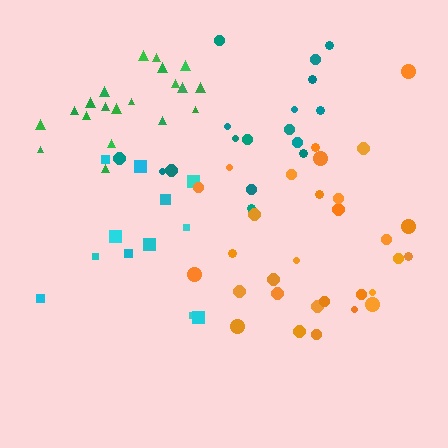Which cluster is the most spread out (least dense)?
Cyan.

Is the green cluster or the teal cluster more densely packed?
Green.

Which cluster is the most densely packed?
Orange.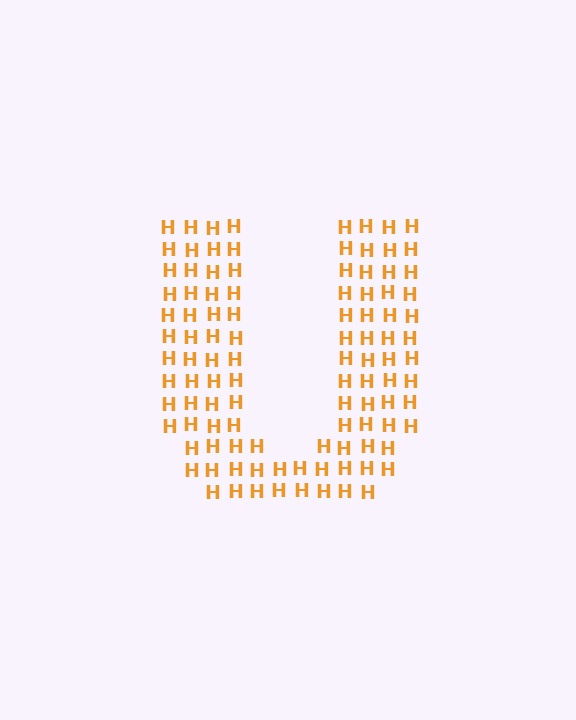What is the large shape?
The large shape is the letter U.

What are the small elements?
The small elements are letter H's.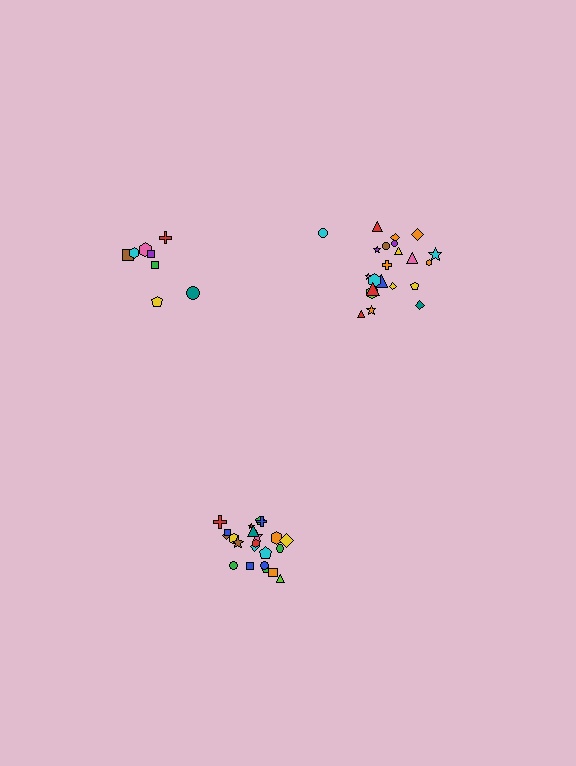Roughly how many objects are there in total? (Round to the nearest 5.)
Roughly 50 objects in total.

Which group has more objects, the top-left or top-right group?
The top-right group.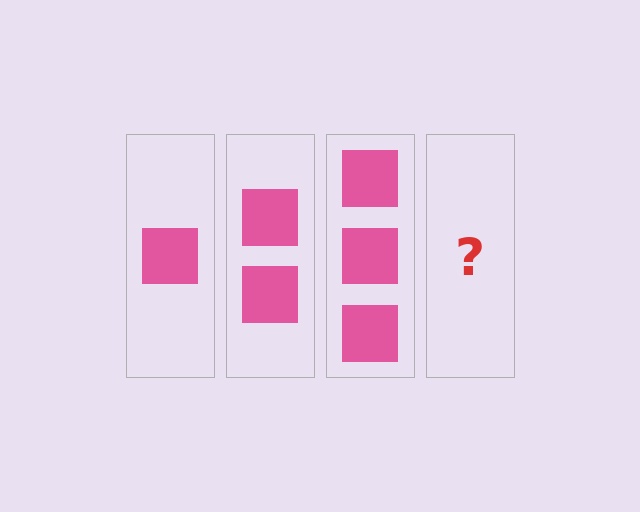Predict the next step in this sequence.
The next step is 4 squares.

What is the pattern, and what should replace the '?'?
The pattern is that each step adds one more square. The '?' should be 4 squares.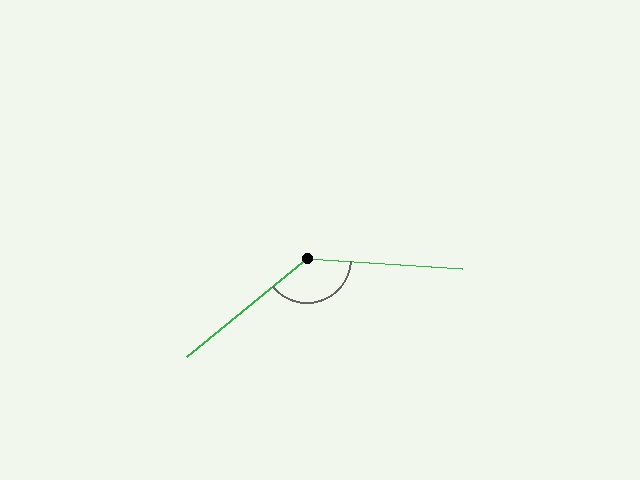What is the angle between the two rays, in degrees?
Approximately 137 degrees.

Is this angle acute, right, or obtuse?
It is obtuse.